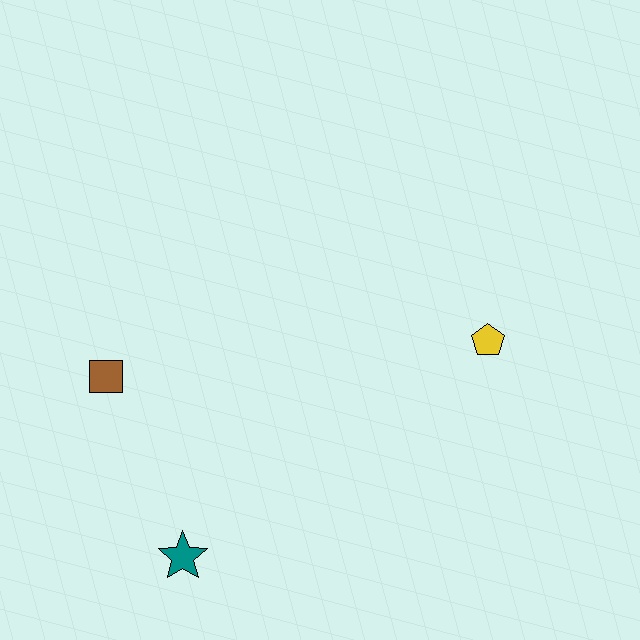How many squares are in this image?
There is 1 square.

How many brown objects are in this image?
There is 1 brown object.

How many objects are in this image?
There are 3 objects.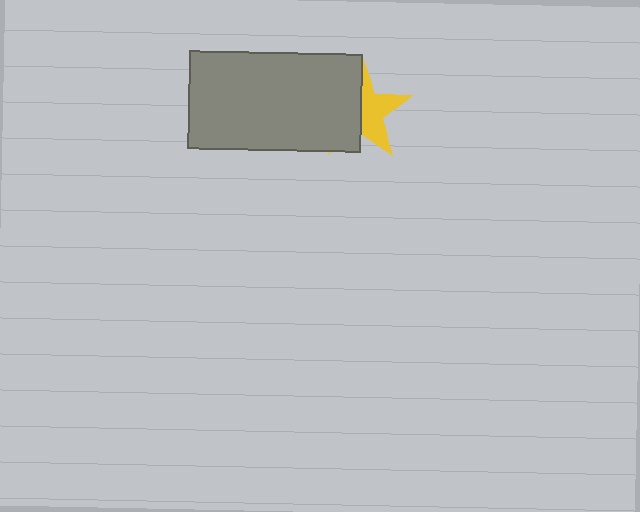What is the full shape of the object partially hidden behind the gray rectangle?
The partially hidden object is a yellow star.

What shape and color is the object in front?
The object in front is a gray rectangle.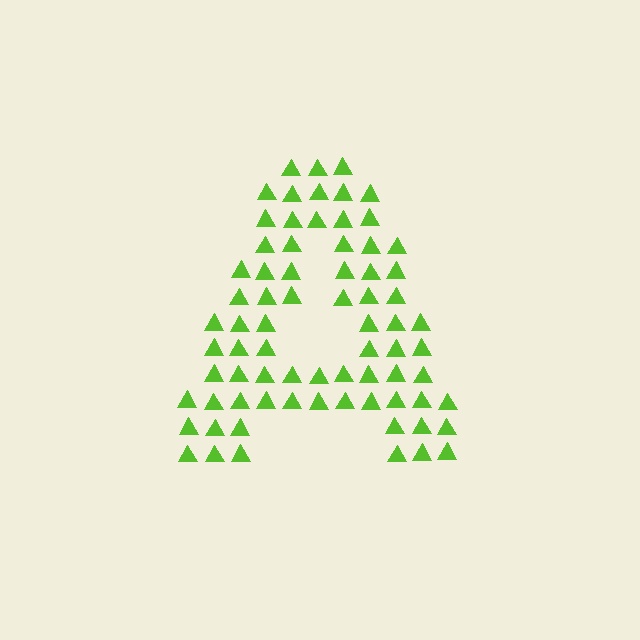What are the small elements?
The small elements are triangles.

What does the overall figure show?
The overall figure shows the letter A.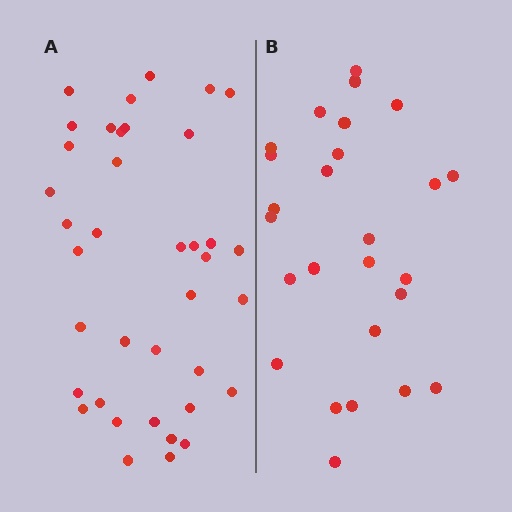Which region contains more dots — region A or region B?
Region A (the left region) has more dots.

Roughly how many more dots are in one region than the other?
Region A has roughly 12 or so more dots than region B.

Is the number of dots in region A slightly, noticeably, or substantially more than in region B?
Region A has substantially more. The ratio is roughly 1.5 to 1.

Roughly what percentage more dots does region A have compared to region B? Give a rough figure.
About 45% more.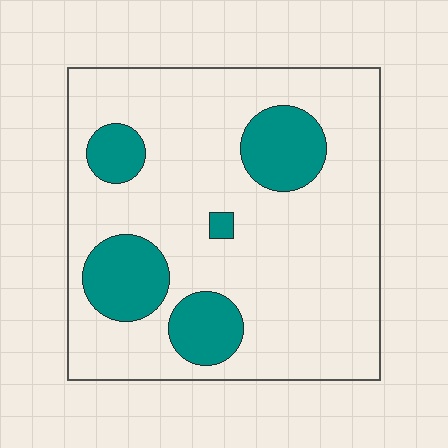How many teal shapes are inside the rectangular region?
5.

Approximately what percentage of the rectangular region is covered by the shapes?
Approximately 20%.